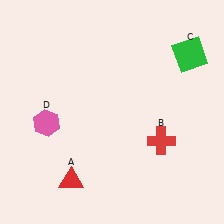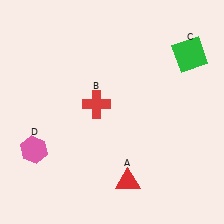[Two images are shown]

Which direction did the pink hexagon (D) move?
The pink hexagon (D) moved down.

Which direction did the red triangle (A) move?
The red triangle (A) moved right.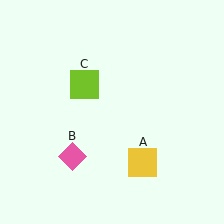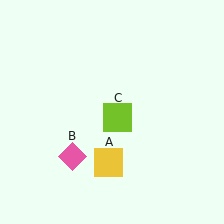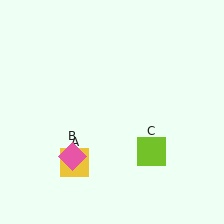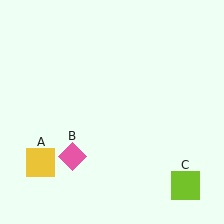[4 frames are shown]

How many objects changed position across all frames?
2 objects changed position: yellow square (object A), lime square (object C).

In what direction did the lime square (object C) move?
The lime square (object C) moved down and to the right.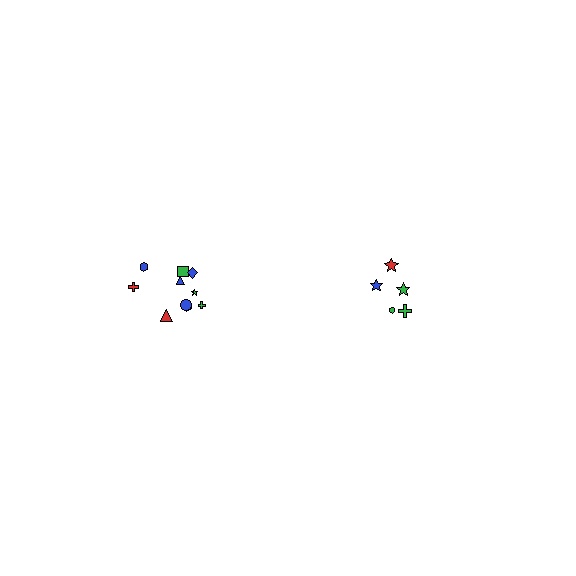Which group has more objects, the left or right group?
The left group.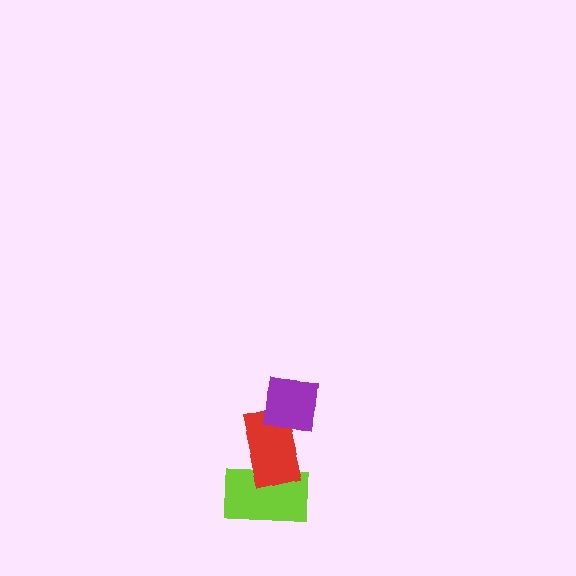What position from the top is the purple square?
The purple square is 1st from the top.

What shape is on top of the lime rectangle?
The red rectangle is on top of the lime rectangle.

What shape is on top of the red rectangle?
The purple square is on top of the red rectangle.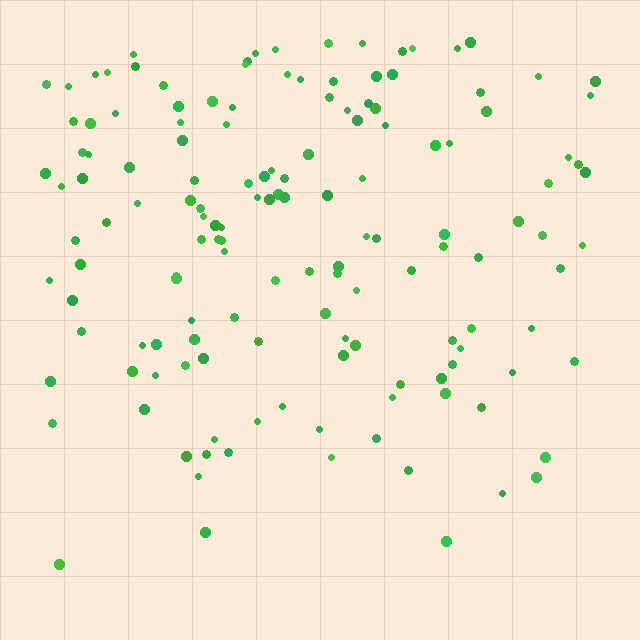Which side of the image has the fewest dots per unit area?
The bottom.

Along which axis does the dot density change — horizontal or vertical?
Vertical.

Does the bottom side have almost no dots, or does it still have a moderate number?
Still a moderate number, just noticeably fewer than the top.